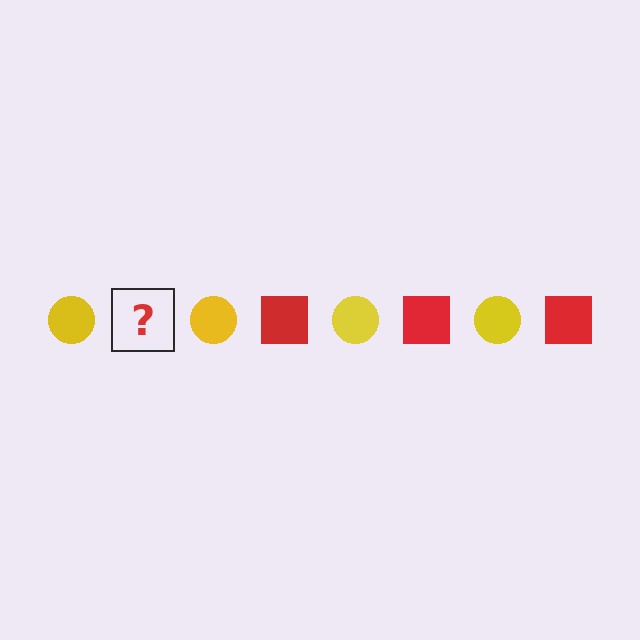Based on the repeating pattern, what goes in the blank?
The blank should be a red square.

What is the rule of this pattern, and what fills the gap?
The rule is that the pattern alternates between yellow circle and red square. The gap should be filled with a red square.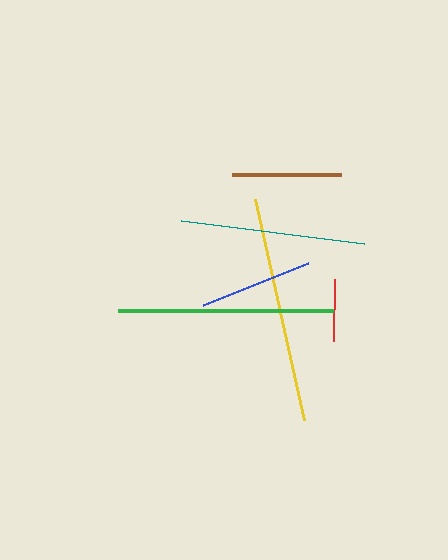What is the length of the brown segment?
The brown segment is approximately 109 pixels long.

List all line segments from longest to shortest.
From longest to shortest: yellow, green, teal, blue, brown, red.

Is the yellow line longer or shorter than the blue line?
The yellow line is longer than the blue line.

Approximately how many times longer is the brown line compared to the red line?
The brown line is approximately 1.7 times the length of the red line.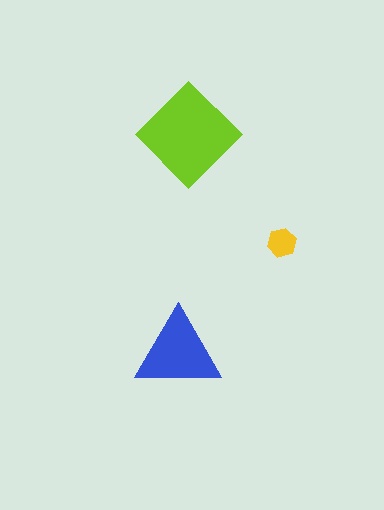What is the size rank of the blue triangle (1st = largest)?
2nd.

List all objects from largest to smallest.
The lime diamond, the blue triangle, the yellow hexagon.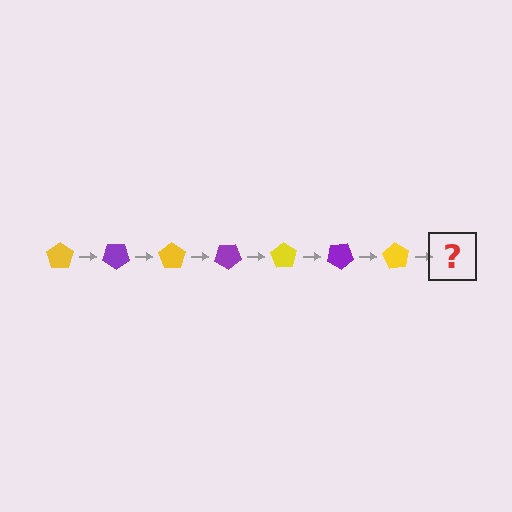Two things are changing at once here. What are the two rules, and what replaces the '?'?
The two rules are that it rotates 35 degrees each step and the color cycles through yellow and purple. The '?' should be a purple pentagon, rotated 245 degrees from the start.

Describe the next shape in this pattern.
It should be a purple pentagon, rotated 245 degrees from the start.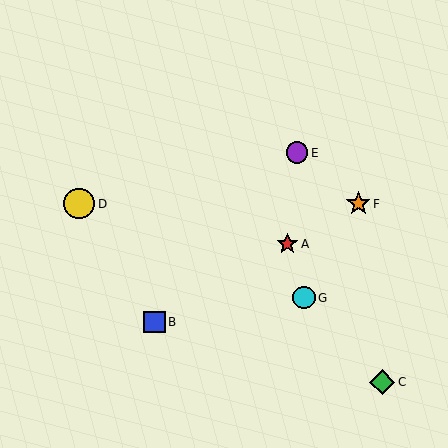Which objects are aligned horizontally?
Objects D, F are aligned horizontally.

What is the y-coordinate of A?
Object A is at y≈244.